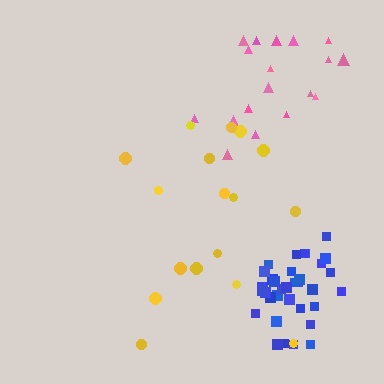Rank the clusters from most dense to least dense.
blue, pink, yellow.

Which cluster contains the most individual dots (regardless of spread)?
Blue (35).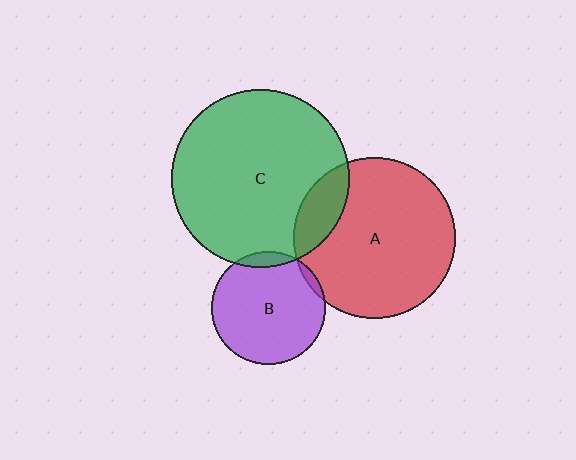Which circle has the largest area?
Circle C (green).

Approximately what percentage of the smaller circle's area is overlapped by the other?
Approximately 15%.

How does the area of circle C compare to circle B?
Approximately 2.4 times.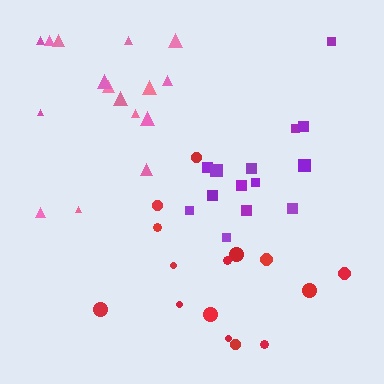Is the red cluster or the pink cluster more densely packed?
Pink.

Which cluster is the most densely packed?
Purple.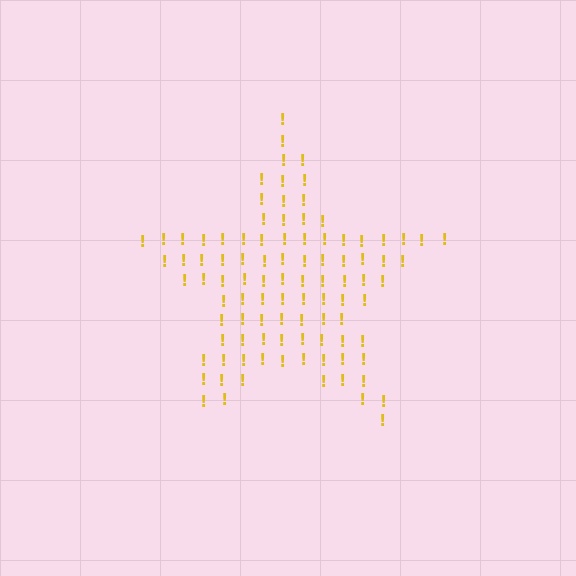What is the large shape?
The large shape is a star.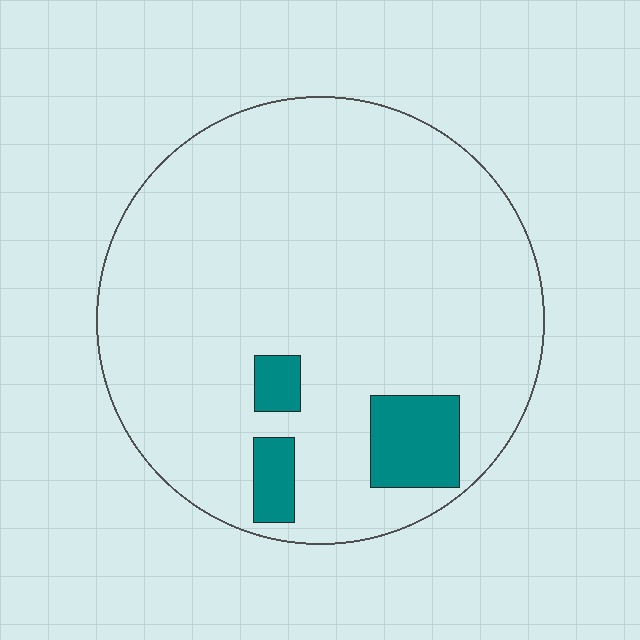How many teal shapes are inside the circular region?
3.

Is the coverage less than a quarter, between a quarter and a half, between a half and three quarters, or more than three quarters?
Less than a quarter.